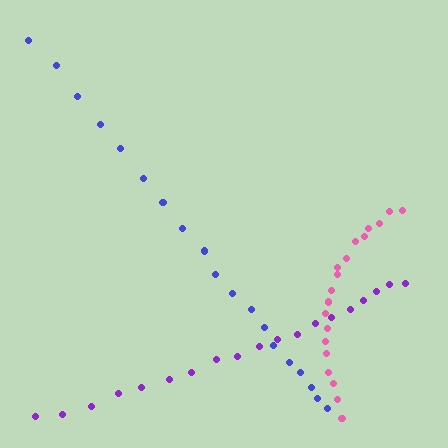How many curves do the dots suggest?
There are 3 distinct paths.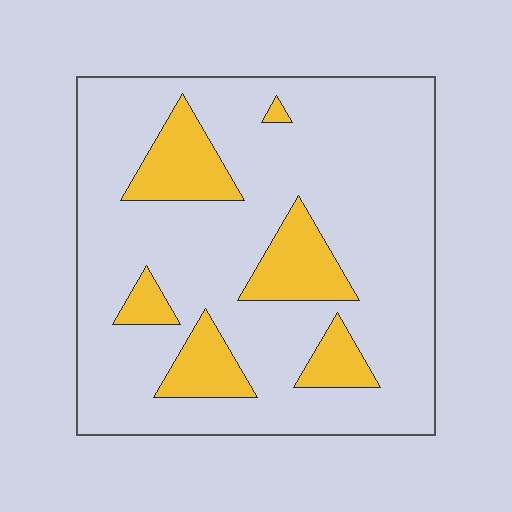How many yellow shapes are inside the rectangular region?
6.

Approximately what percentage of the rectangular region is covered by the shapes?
Approximately 20%.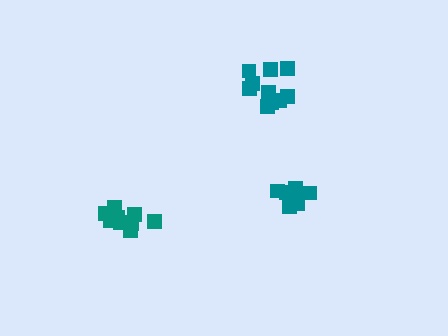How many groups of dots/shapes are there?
There are 3 groups.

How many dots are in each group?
Group 1: 9 dots, Group 2: 6 dots, Group 3: 10 dots (25 total).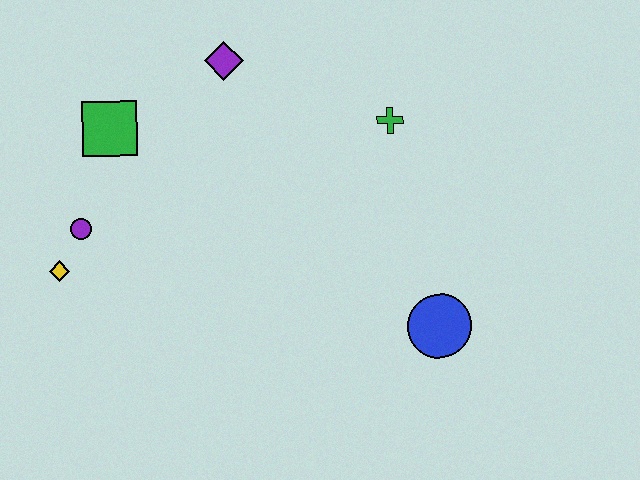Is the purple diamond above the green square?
Yes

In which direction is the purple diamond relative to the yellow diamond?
The purple diamond is above the yellow diamond.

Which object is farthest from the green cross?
The yellow diamond is farthest from the green cross.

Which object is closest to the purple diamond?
The green square is closest to the purple diamond.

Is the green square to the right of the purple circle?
Yes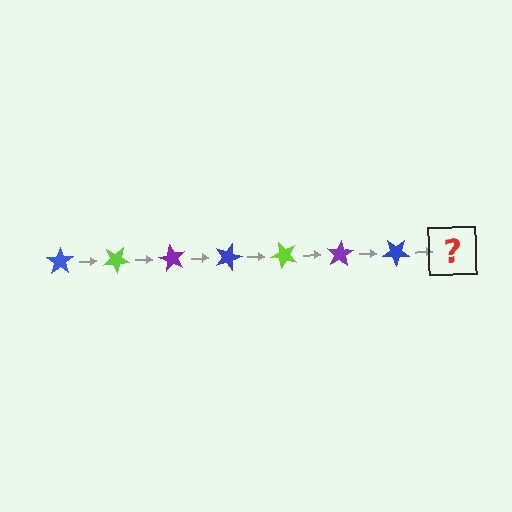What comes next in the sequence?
The next element should be a lime star, rotated 210 degrees from the start.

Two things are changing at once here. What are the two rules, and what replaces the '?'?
The two rules are that it rotates 30 degrees each step and the color cycles through blue, lime, and purple. The '?' should be a lime star, rotated 210 degrees from the start.